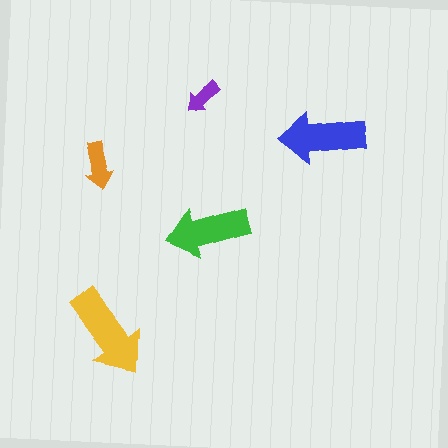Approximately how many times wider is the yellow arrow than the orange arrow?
About 2 times wider.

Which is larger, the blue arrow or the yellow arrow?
The yellow one.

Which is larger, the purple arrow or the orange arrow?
The orange one.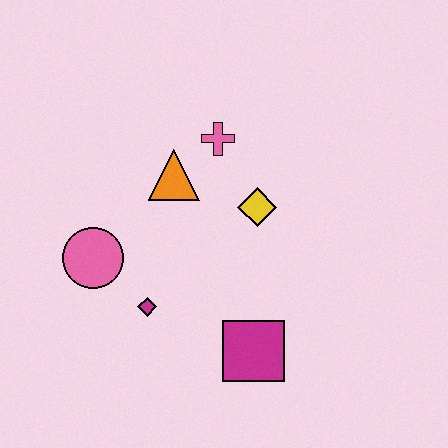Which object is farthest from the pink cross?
The magenta square is farthest from the pink cross.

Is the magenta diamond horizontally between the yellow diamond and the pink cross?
No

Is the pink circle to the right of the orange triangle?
No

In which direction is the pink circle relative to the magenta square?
The pink circle is to the left of the magenta square.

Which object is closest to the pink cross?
The orange triangle is closest to the pink cross.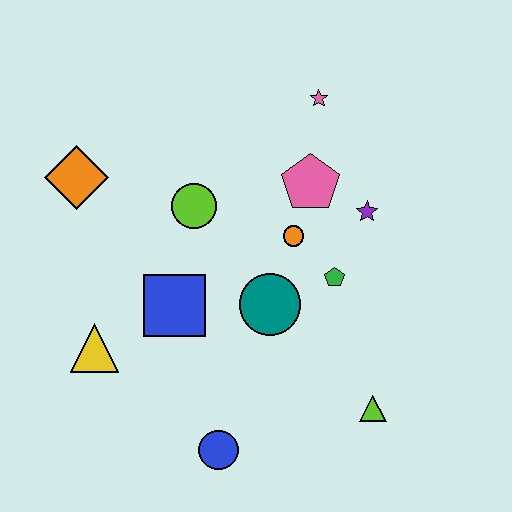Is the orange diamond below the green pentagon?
No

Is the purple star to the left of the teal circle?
No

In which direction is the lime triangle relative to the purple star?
The lime triangle is below the purple star.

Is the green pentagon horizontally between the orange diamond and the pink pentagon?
No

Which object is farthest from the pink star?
The blue circle is farthest from the pink star.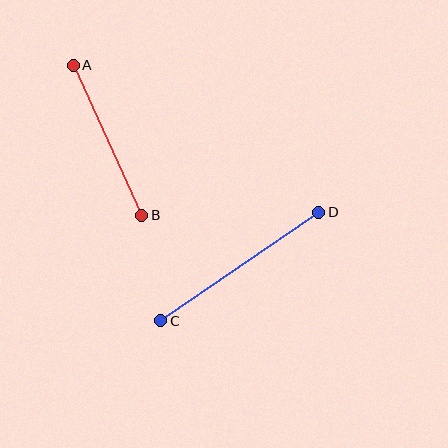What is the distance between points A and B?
The distance is approximately 165 pixels.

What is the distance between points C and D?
The distance is approximately 191 pixels.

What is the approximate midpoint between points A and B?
The midpoint is at approximately (108, 140) pixels.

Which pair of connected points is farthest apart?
Points C and D are farthest apart.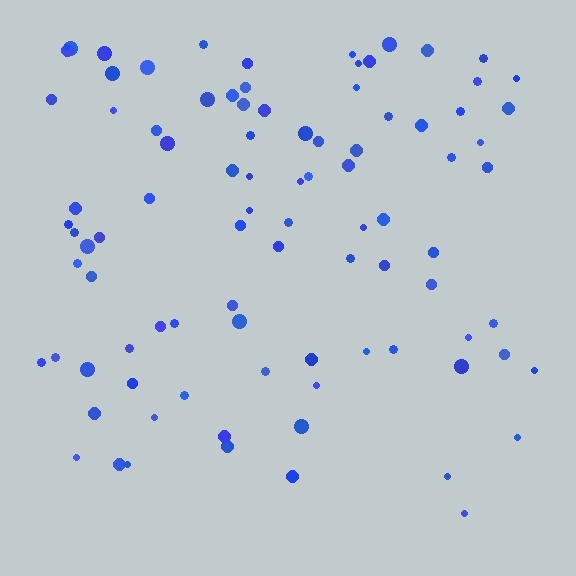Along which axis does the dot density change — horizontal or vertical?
Vertical.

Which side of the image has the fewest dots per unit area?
The bottom.